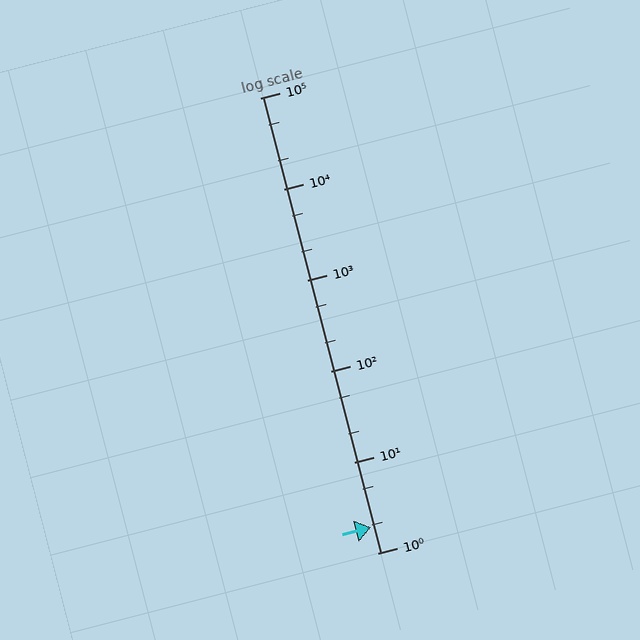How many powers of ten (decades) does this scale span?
The scale spans 5 decades, from 1 to 100000.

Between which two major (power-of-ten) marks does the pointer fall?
The pointer is between 1 and 10.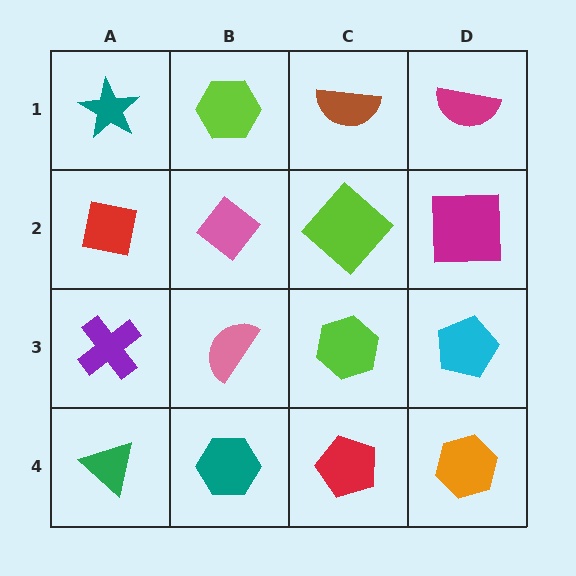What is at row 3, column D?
A cyan pentagon.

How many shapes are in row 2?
4 shapes.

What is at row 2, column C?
A lime diamond.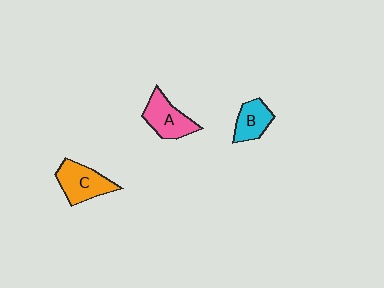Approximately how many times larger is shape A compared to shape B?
Approximately 1.3 times.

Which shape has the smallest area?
Shape B (cyan).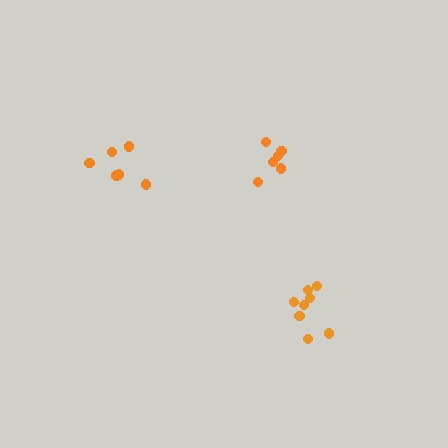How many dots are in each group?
Group 1: 6 dots, Group 2: 6 dots, Group 3: 8 dots (20 total).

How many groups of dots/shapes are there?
There are 3 groups.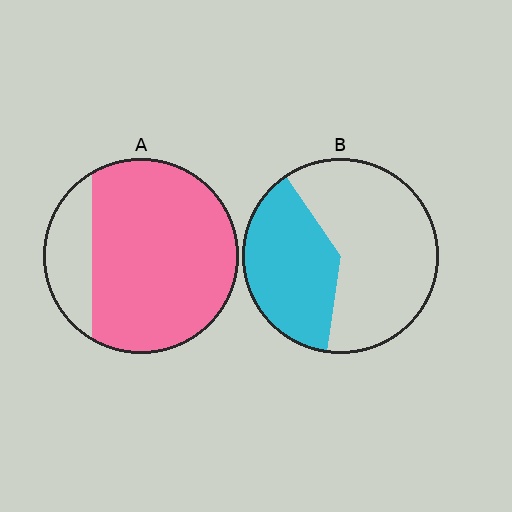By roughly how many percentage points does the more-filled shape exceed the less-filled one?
By roughly 40 percentage points (A over B).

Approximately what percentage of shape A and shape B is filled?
A is approximately 80% and B is approximately 40%.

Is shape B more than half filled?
No.